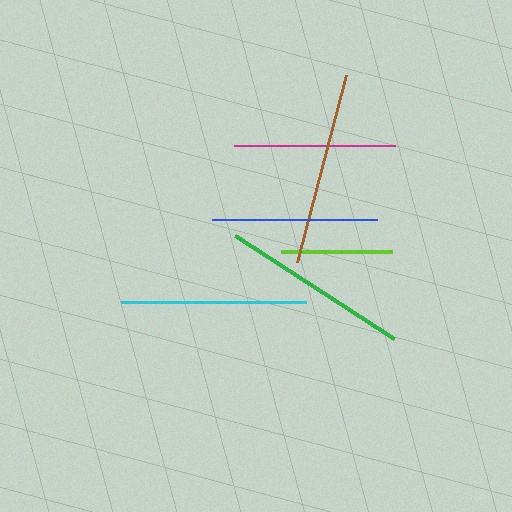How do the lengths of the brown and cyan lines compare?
The brown and cyan lines are approximately the same length.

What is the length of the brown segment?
The brown segment is approximately 193 pixels long.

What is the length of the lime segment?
The lime segment is approximately 110 pixels long.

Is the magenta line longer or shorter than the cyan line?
The cyan line is longer than the magenta line.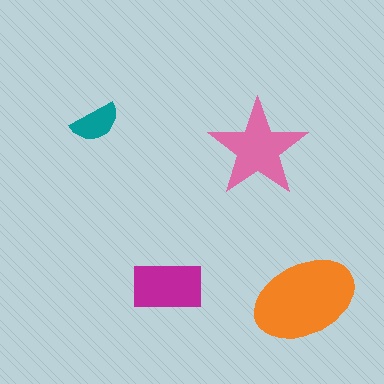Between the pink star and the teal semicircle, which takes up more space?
The pink star.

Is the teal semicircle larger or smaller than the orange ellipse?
Smaller.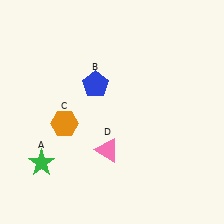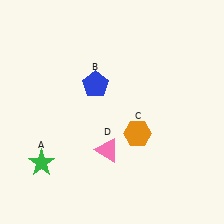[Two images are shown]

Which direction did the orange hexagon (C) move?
The orange hexagon (C) moved right.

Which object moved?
The orange hexagon (C) moved right.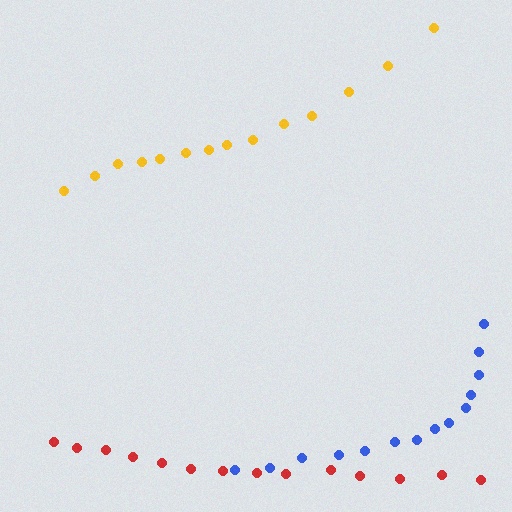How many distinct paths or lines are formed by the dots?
There are 3 distinct paths.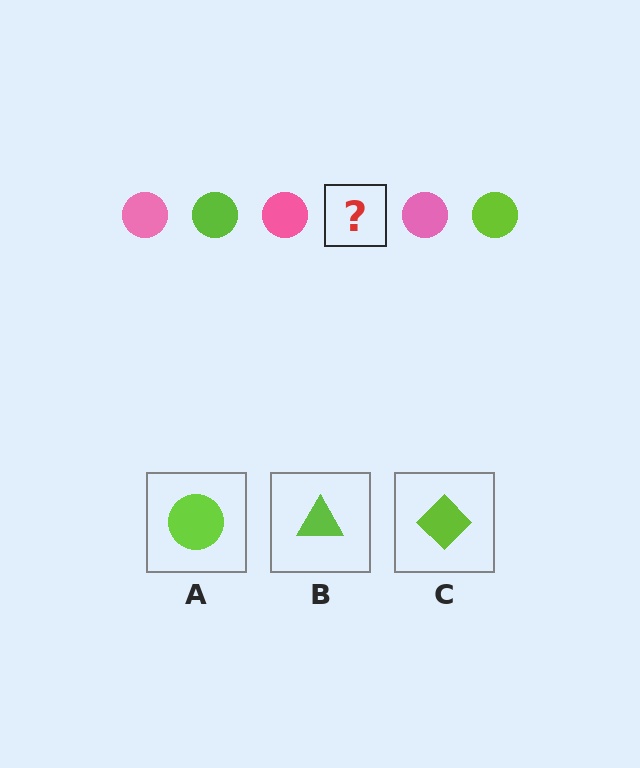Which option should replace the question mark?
Option A.